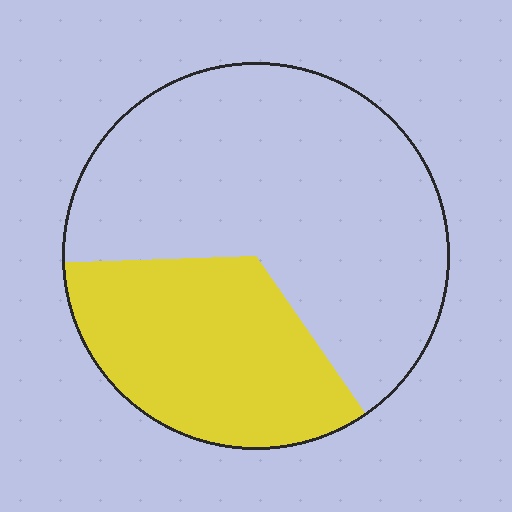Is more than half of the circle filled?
No.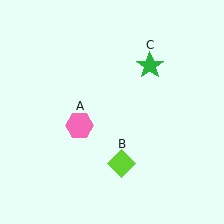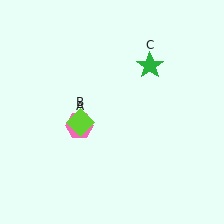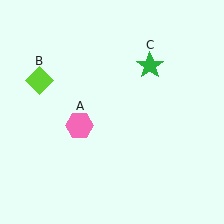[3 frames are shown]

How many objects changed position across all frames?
1 object changed position: lime diamond (object B).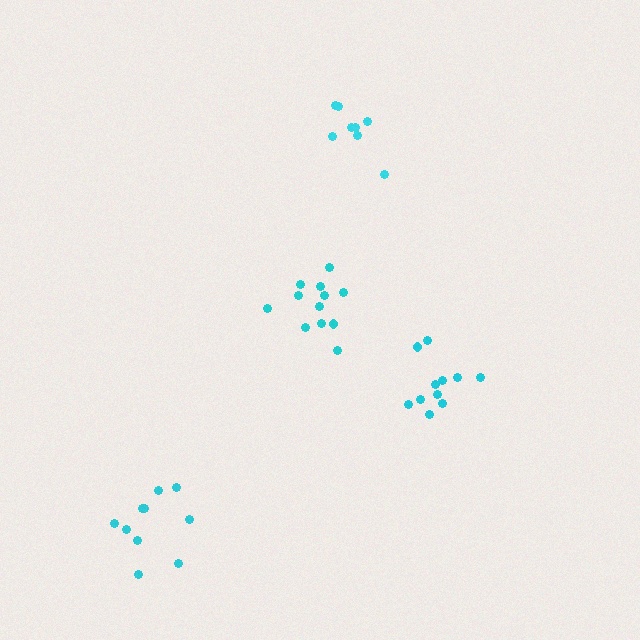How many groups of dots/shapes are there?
There are 4 groups.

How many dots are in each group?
Group 1: 8 dots, Group 2: 11 dots, Group 3: 12 dots, Group 4: 10 dots (41 total).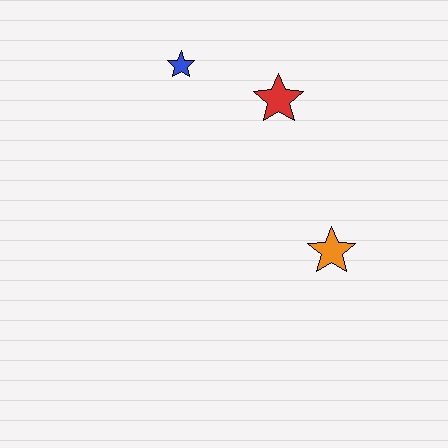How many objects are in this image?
There are 3 objects.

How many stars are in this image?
There are 3 stars.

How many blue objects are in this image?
There is 1 blue object.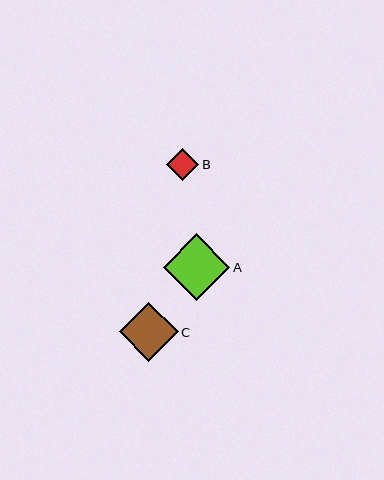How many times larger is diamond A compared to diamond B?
Diamond A is approximately 2.1 times the size of diamond B.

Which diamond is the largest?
Diamond A is the largest with a size of approximately 67 pixels.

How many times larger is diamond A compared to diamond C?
Diamond A is approximately 1.1 times the size of diamond C.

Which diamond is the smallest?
Diamond B is the smallest with a size of approximately 32 pixels.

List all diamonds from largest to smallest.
From largest to smallest: A, C, B.